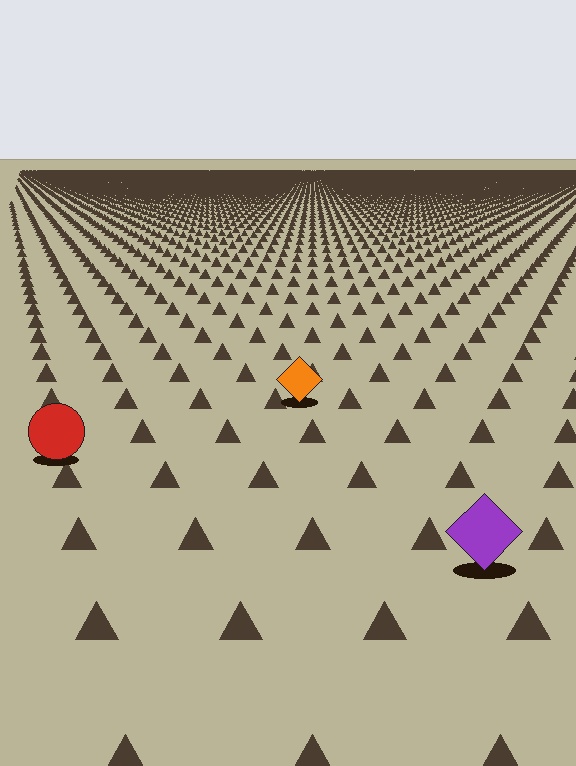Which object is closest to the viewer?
The purple diamond is closest. The texture marks near it are larger and more spread out.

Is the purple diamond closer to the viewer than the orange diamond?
Yes. The purple diamond is closer — you can tell from the texture gradient: the ground texture is coarser near it.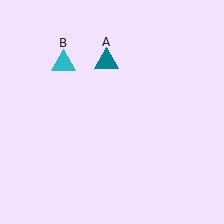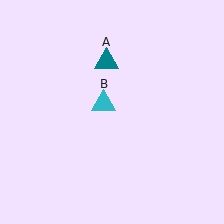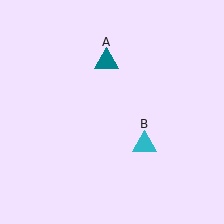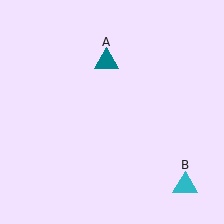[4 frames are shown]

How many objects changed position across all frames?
1 object changed position: cyan triangle (object B).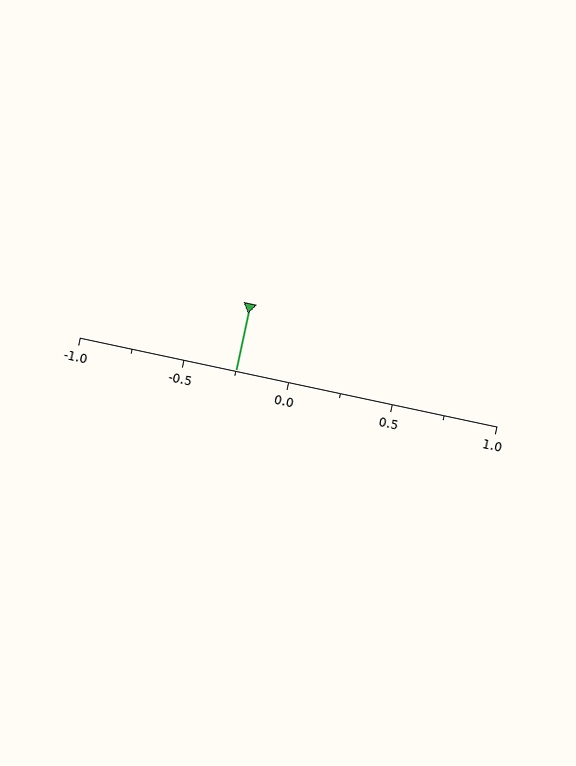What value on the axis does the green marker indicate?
The marker indicates approximately -0.25.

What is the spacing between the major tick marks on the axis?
The major ticks are spaced 0.5 apart.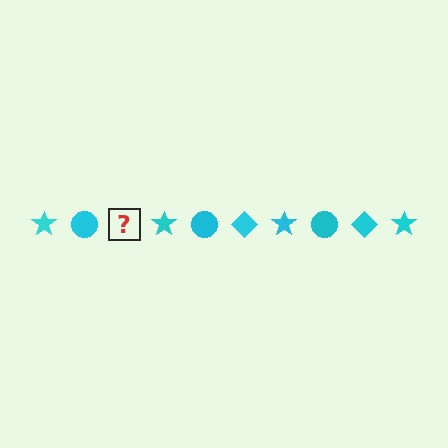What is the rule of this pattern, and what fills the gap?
The rule is that the pattern cycles through star, circle, diamond shapes in cyan. The gap should be filled with a cyan diamond.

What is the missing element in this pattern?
The missing element is a cyan diamond.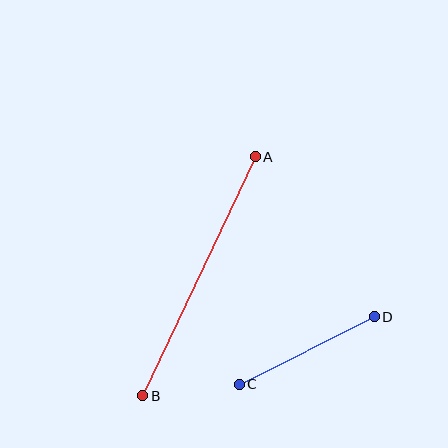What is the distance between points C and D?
The distance is approximately 151 pixels.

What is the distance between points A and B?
The distance is approximately 264 pixels.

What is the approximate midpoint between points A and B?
The midpoint is at approximately (199, 276) pixels.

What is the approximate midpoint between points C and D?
The midpoint is at approximately (307, 351) pixels.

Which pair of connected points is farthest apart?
Points A and B are farthest apart.